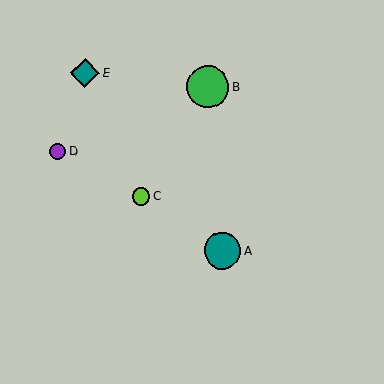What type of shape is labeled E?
Shape E is a teal diamond.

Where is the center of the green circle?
The center of the green circle is at (208, 86).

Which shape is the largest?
The green circle (labeled B) is the largest.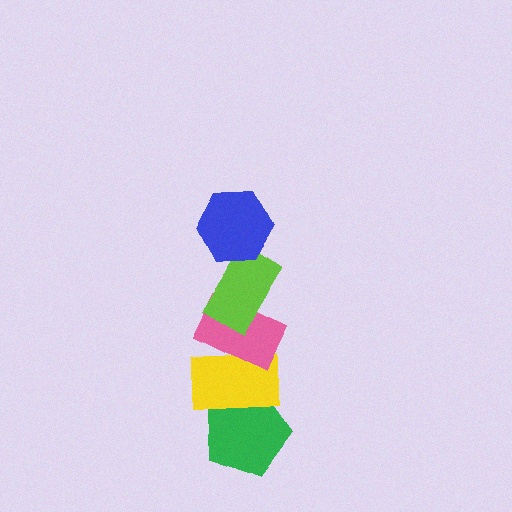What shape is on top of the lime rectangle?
The blue hexagon is on top of the lime rectangle.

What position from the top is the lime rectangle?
The lime rectangle is 2nd from the top.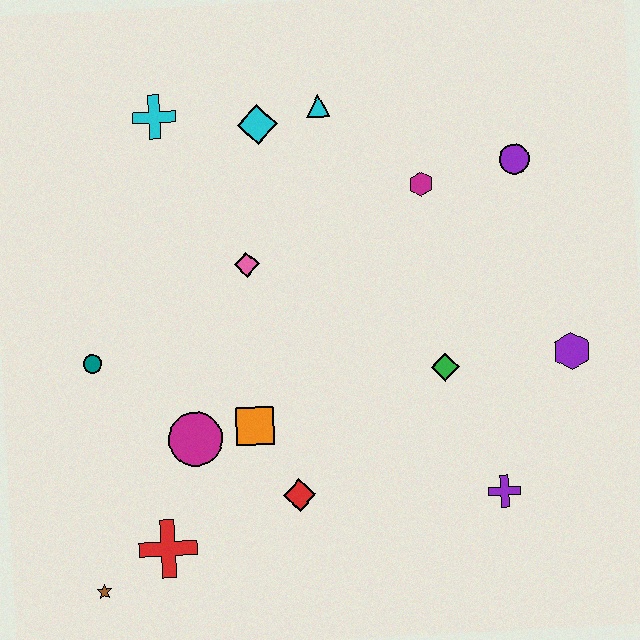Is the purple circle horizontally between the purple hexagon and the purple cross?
Yes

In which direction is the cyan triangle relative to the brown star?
The cyan triangle is above the brown star.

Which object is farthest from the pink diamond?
The brown star is farthest from the pink diamond.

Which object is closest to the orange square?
The magenta circle is closest to the orange square.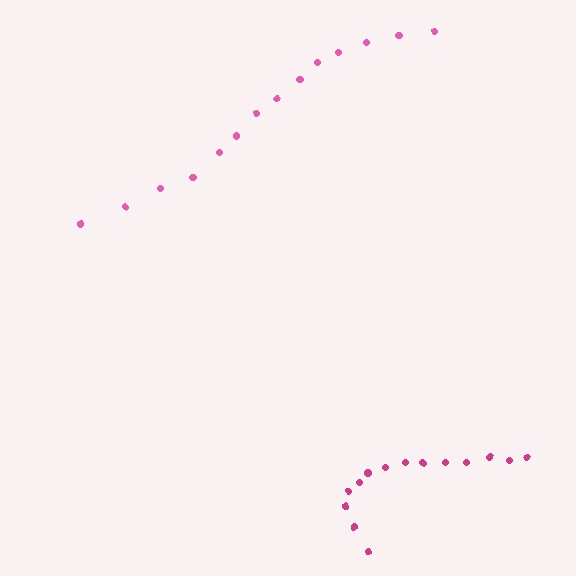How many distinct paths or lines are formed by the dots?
There are 2 distinct paths.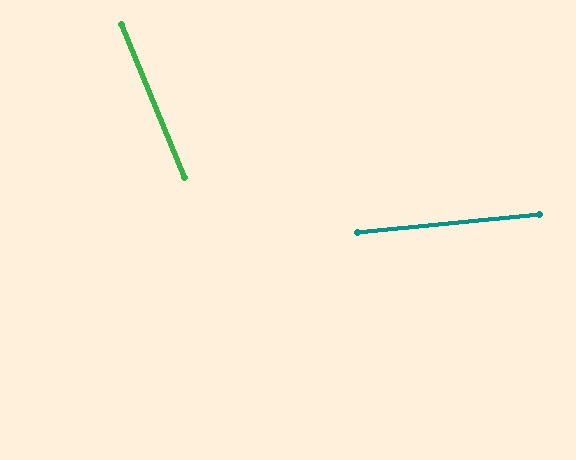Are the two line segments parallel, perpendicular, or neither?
Neither parallel nor perpendicular — they differ by about 73°.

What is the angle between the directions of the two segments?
Approximately 73 degrees.